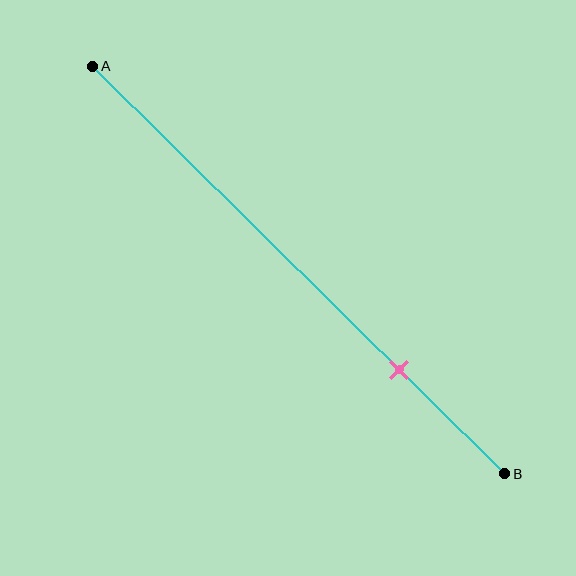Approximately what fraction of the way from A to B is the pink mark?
The pink mark is approximately 75% of the way from A to B.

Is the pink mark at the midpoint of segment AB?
No, the mark is at about 75% from A, not at the 50% midpoint.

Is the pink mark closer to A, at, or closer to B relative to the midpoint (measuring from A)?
The pink mark is closer to point B than the midpoint of segment AB.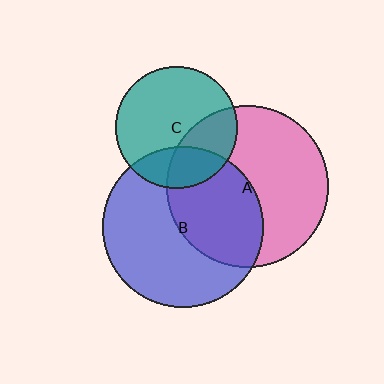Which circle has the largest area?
Circle A (pink).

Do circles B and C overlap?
Yes.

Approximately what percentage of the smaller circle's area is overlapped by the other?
Approximately 25%.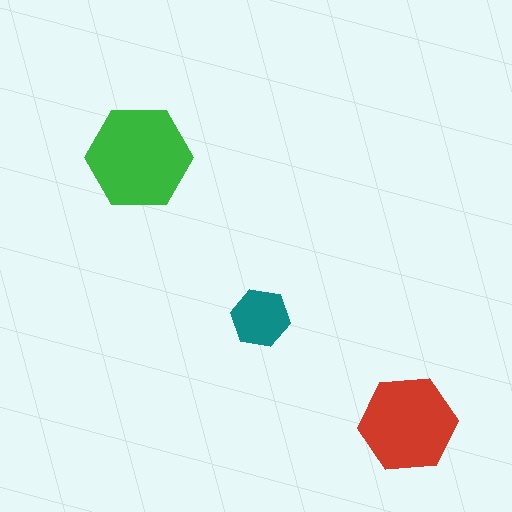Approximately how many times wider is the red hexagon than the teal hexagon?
About 1.5 times wider.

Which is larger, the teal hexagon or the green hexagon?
The green one.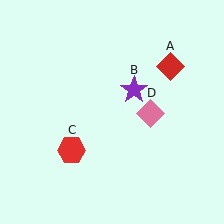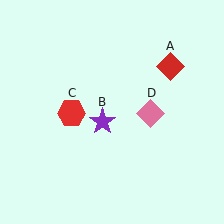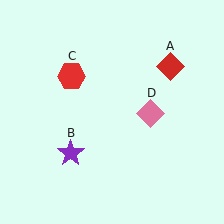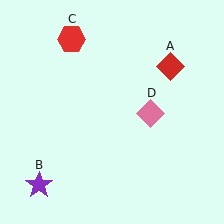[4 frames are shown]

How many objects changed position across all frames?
2 objects changed position: purple star (object B), red hexagon (object C).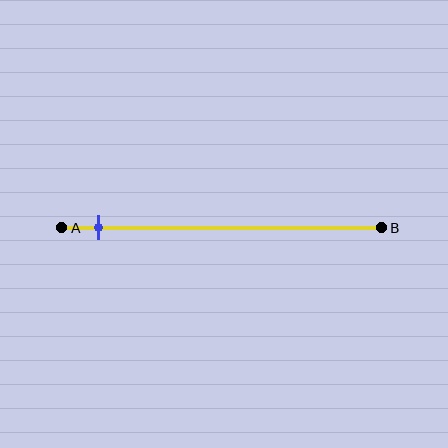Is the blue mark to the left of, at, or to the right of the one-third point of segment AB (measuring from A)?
The blue mark is to the left of the one-third point of segment AB.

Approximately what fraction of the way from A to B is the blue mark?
The blue mark is approximately 10% of the way from A to B.